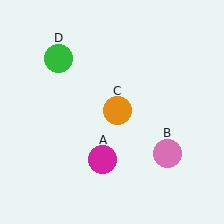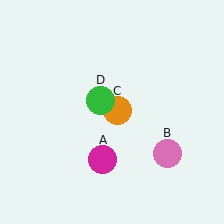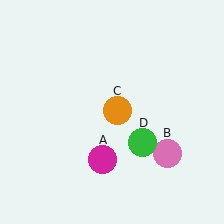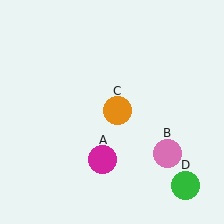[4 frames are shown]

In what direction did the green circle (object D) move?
The green circle (object D) moved down and to the right.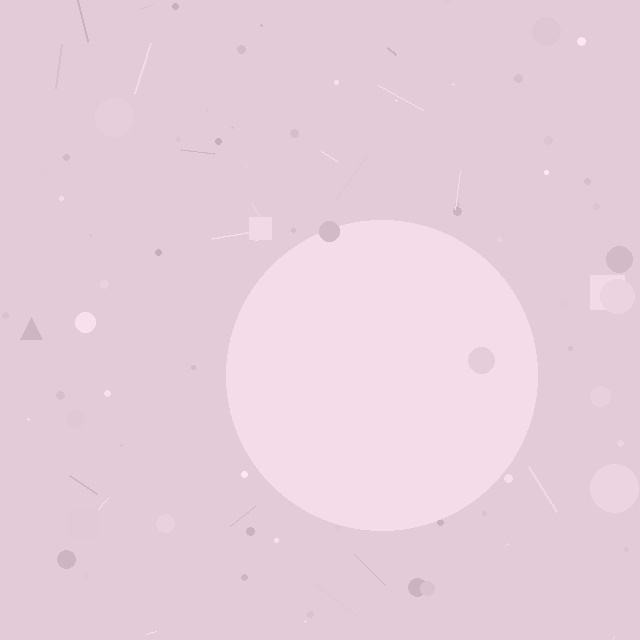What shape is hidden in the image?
A circle is hidden in the image.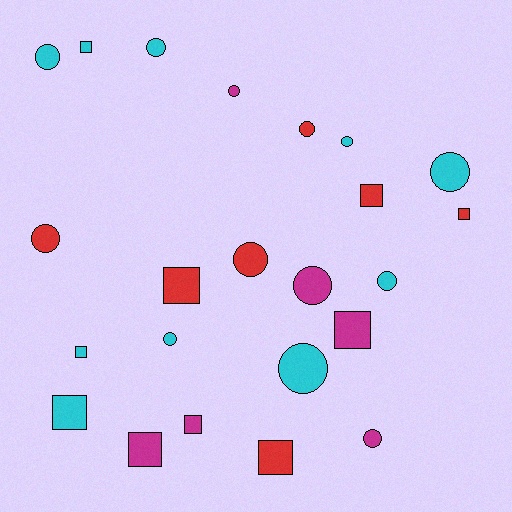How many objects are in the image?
There are 23 objects.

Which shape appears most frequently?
Circle, with 13 objects.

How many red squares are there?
There are 4 red squares.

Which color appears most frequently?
Cyan, with 10 objects.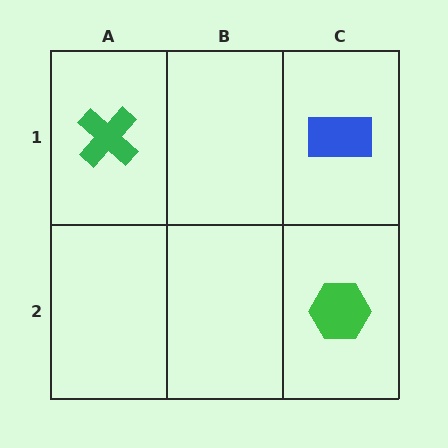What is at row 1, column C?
A blue rectangle.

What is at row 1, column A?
A green cross.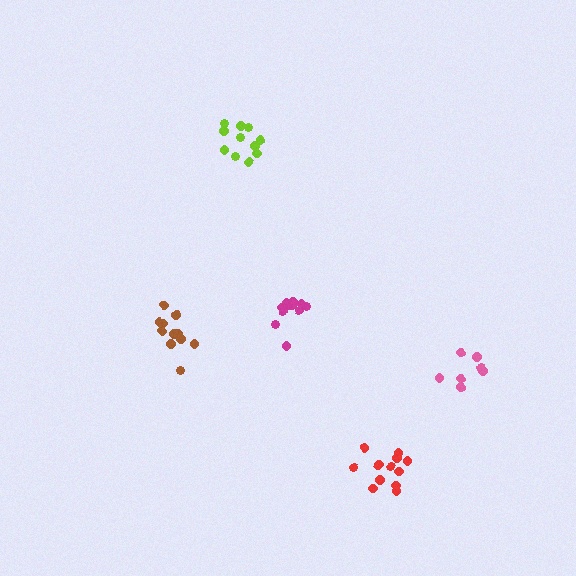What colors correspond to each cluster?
The clusters are colored: magenta, pink, red, brown, lime.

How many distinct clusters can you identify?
There are 5 distinct clusters.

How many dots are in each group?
Group 1: 12 dots, Group 2: 7 dots, Group 3: 12 dots, Group 4: 11 dots, Group 5: 11 dots (53 total).